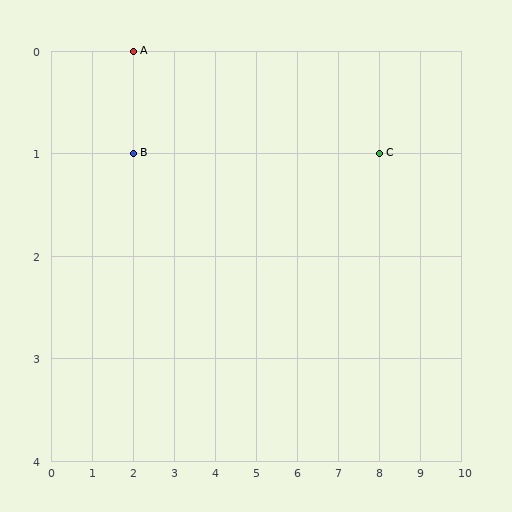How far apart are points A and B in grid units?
Points A and B are 1 row apart.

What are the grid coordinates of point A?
Point A is at grid coordinates (2, 0).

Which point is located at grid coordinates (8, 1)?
Point C is at (8, 1).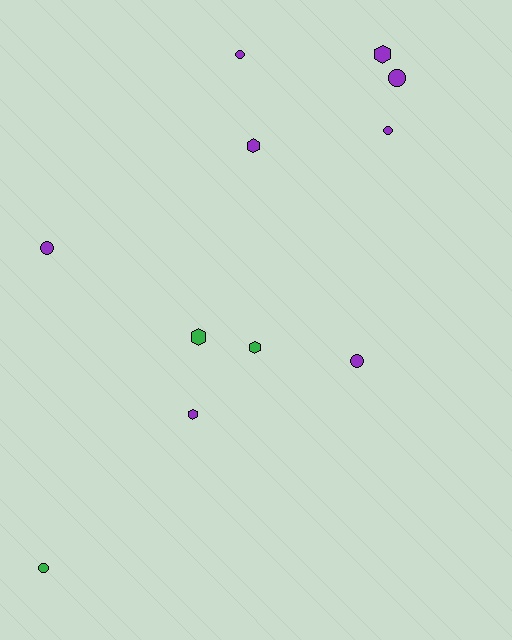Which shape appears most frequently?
Circle, with 6 objects.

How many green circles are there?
There is 1 green circle.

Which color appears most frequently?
Purple, with 8 objects.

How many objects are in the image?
There are 11 objects.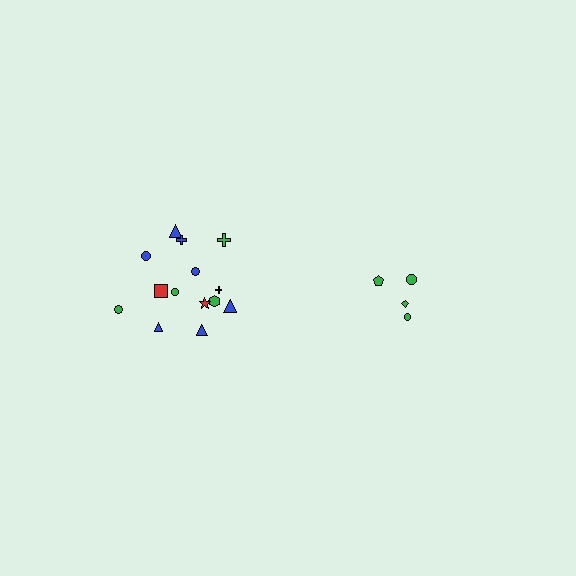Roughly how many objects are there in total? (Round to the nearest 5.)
Roughly 20 objects in total.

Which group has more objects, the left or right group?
The left group.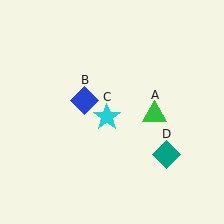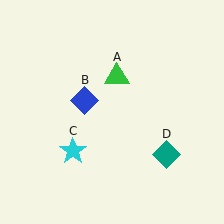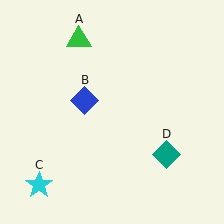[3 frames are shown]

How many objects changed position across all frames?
2 objects changed position: green triangle (object A), cyan star (object C).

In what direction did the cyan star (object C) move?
The cyan star (object C) moved down and to the left.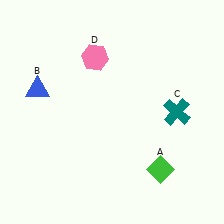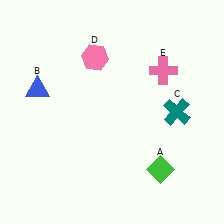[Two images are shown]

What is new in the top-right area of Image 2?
A pink cross (E) was added in the top-right area of Image 2.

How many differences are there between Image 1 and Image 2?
There is 1 difference between the two images.